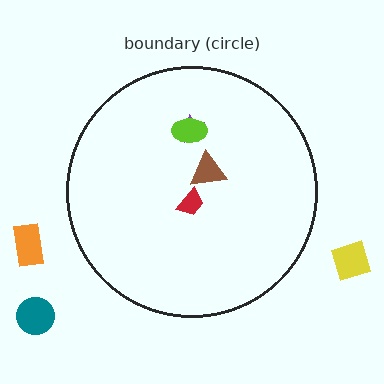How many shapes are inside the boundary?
4 inside, 3 outside.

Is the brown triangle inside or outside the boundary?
Inside.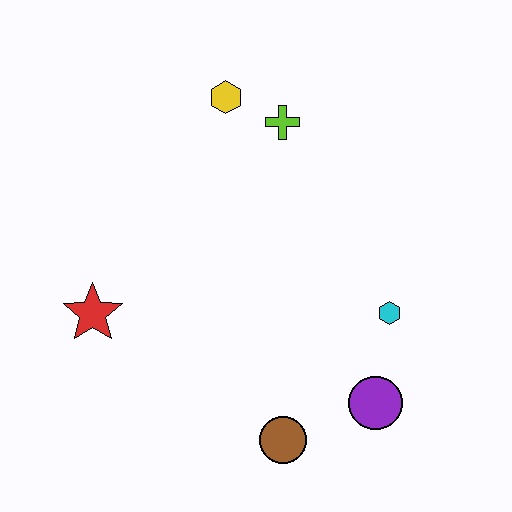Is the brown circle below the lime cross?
Yes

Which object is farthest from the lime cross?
The brown circle is farthest from the lime cross.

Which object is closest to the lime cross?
The yellow hexagon is closest to the lime cross.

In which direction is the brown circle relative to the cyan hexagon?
The brown circle is below the cyan hexagon.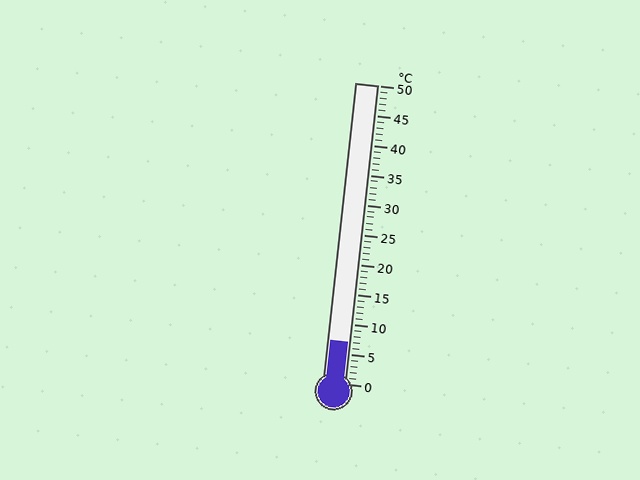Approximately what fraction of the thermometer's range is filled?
The thermometer is filled to approximately 15% of its range.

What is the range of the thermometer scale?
The thermometer scale ranges from 0°C to 50°C.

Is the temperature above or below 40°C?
The temperature is below 40°C.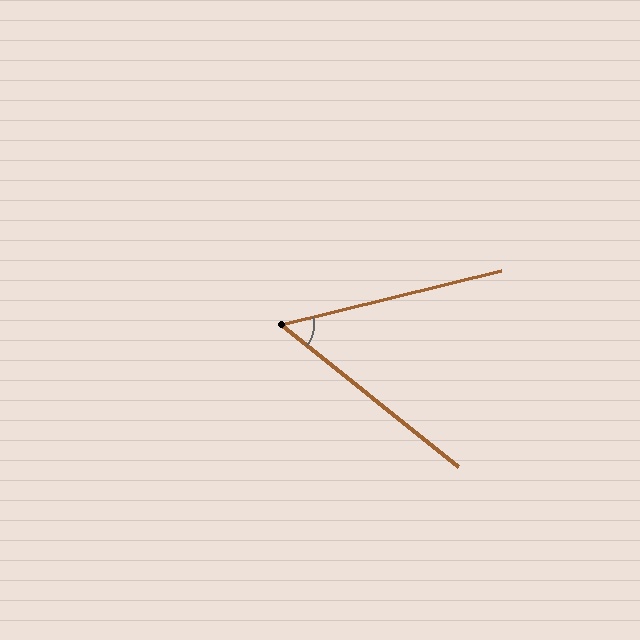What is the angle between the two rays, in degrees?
Approximately 53 degrees.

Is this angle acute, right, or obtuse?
It is acute.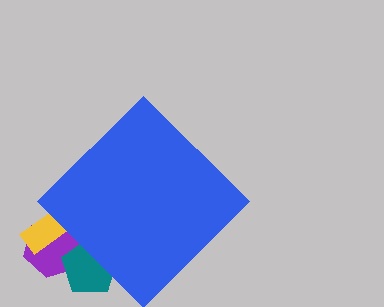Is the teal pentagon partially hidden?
Yes, the teal pentagon is partially hidden behind the blue diamond.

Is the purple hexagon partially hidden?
Yes, the purple hexagon is partially hidden behind the blue diamond.